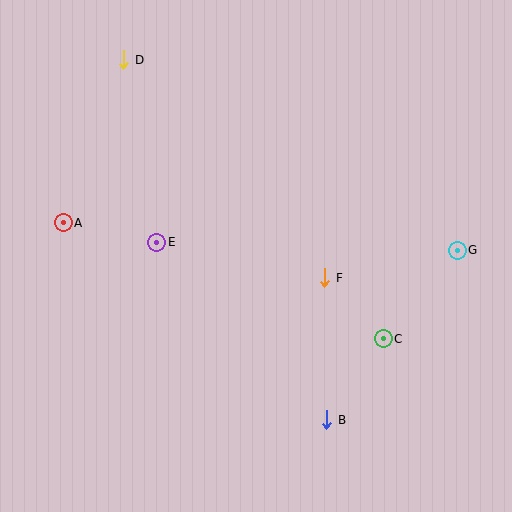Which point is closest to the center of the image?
Point F at (325, 278) is closest to the center.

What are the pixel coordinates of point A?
Point A is at (63, 223).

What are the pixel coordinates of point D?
Point D is at (124, 60).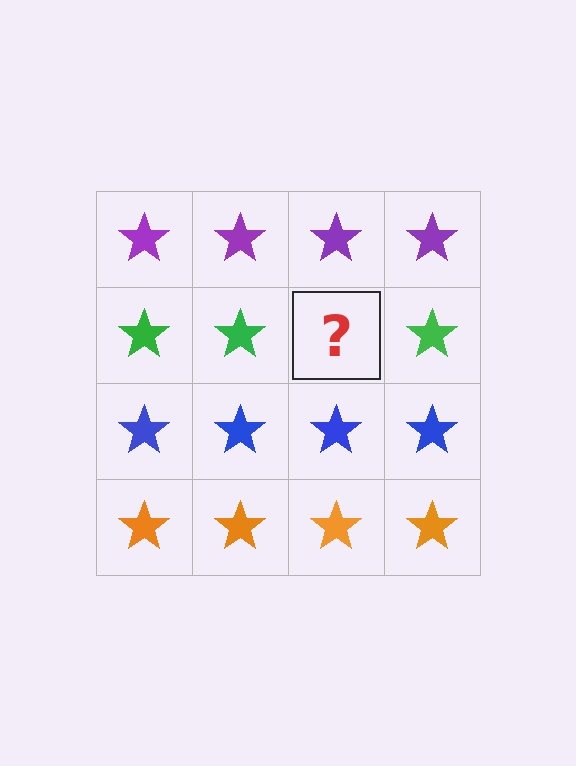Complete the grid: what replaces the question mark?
The question mark should be replaced with a green star.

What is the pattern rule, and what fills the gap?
The rule is that each row has a consistent color. The gap should be filled with a green star.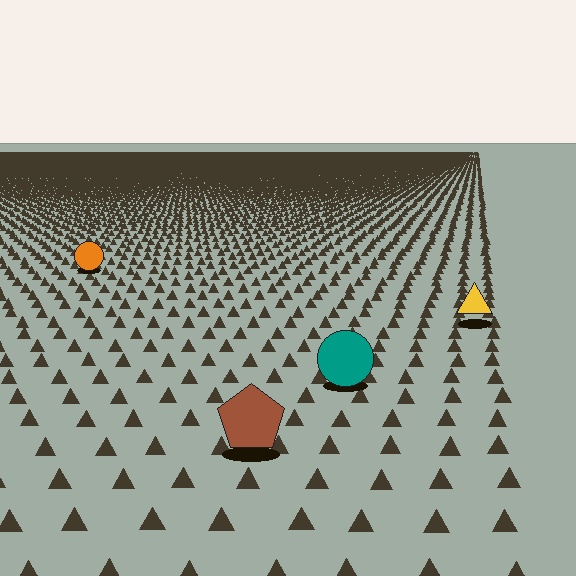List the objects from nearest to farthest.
From nearest to farthest: the brown pentagon, the teal circle, the yellow triangle, the orange circle.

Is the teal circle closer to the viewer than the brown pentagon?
No. The brown pentagon is closer — you can tell from the texture gradient: the ground texture is coarser near it.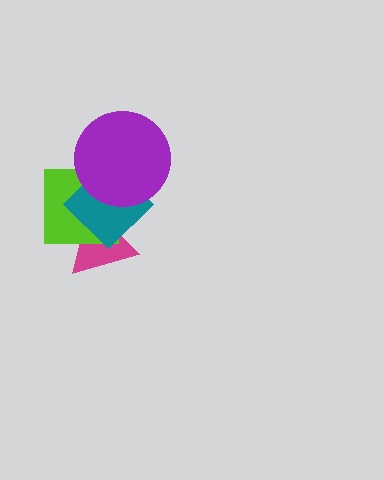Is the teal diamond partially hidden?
Yes, it is partially covered by another shape.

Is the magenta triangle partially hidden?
Yes, it is partially covered by another shape.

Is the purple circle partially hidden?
No, no other shape covers it.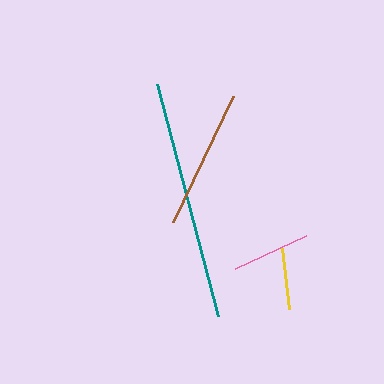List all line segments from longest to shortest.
From longest to shortest: teal, brown, pink, yellow.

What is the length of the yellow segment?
The yellow segment is approximately 62 pixels long.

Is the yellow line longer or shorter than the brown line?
The brown line is longer than the yellow line.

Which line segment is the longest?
The teal line is the longest at approximately 240 pixels.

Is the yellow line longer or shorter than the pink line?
The pink line is longer than the yellow line.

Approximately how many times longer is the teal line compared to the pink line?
The teal line is approximately 3.1 times the length of the pink line.